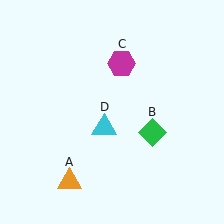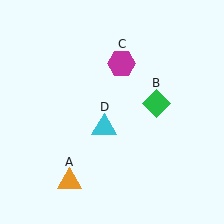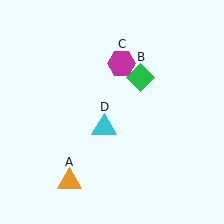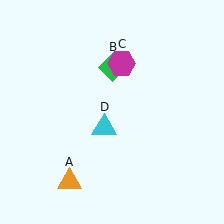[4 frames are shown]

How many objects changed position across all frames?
1 object changed position: green diamond (object B).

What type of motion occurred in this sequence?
The green diamond (object B) rotated counterclockwise around the center of the scene.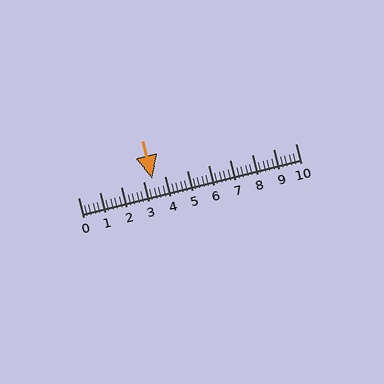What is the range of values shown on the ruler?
The ruler shows values from 0 to 10.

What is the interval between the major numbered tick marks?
The major tick marks are spaced 1 units apart.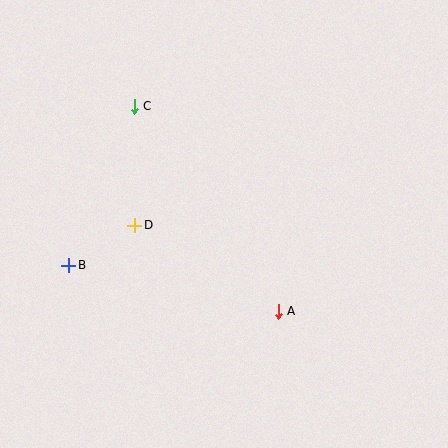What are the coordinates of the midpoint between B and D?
The midpoint between B and D is at (102, 245).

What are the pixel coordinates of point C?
Point C is at (134, 106).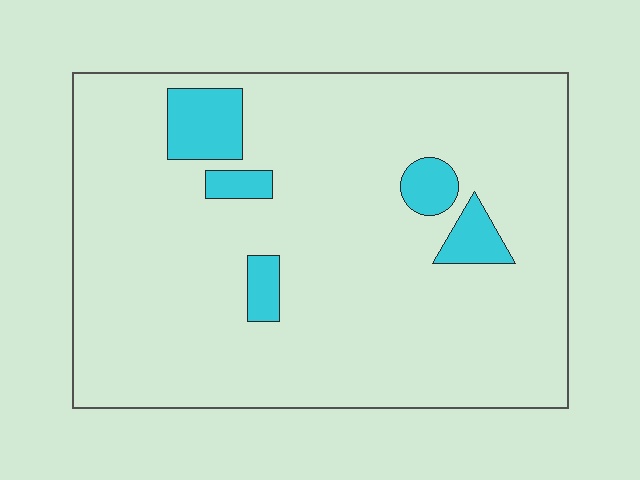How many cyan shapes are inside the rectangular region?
5.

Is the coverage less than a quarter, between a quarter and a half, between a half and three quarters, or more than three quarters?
Less than a quarter.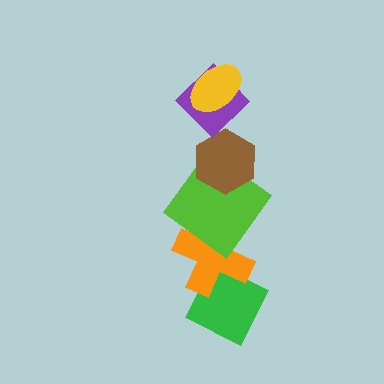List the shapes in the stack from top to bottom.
From top to bottom: the yellow ellipse, the purple diamond, the brown hexagon, the lime diamond, the orange cross, the green diamond.